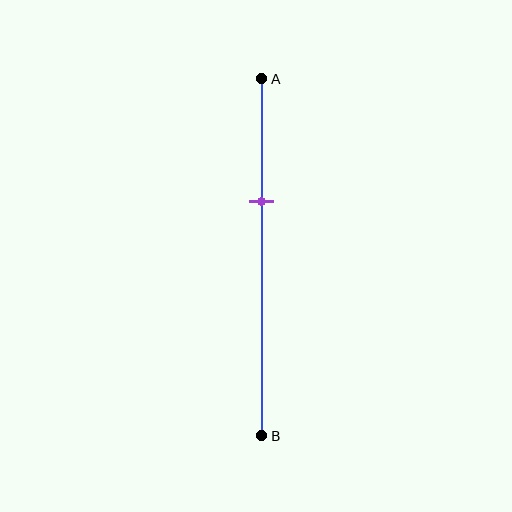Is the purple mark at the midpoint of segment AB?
No, the mark is at about 35% from A, not at the 50% midpoint.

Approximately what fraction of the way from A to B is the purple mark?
The purple mark is approximately 35% of the way from A to B.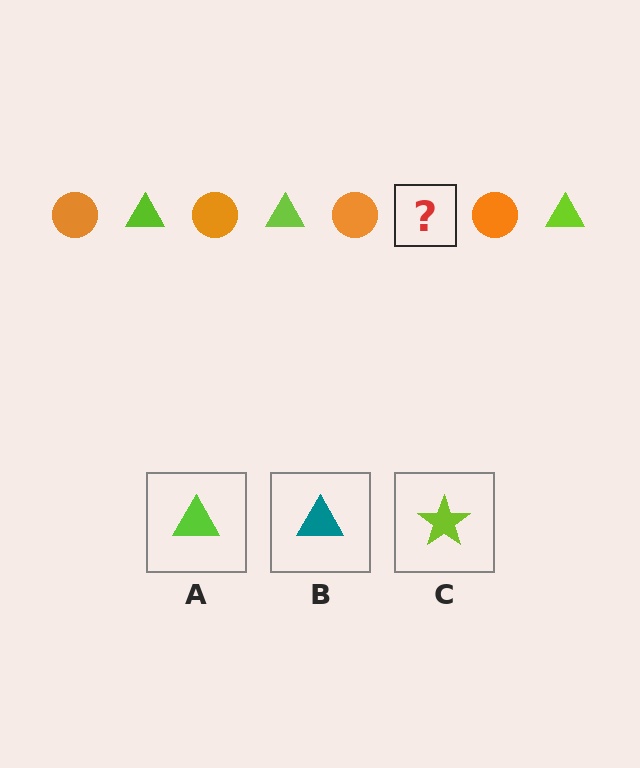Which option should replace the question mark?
Option A.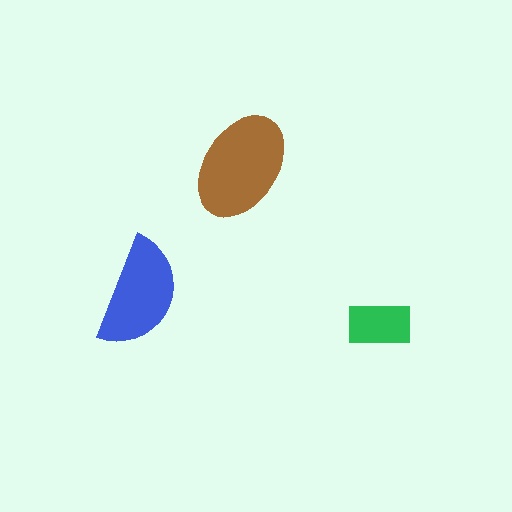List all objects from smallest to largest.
The green rectangle, the blue semicircle, the brown ellipse.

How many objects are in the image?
There are 3 objects in the image.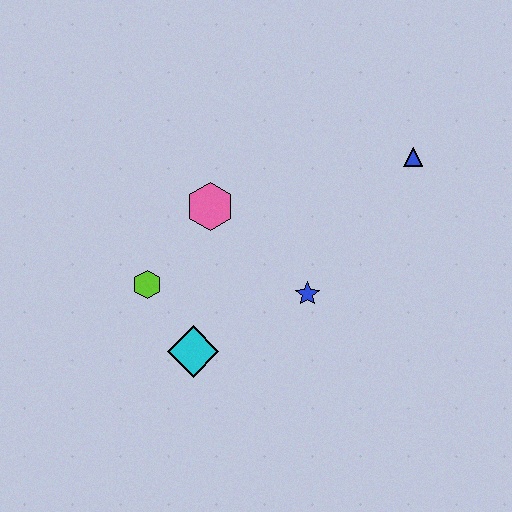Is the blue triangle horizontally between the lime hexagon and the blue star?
No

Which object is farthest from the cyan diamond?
The blue triangle is farthest from the cyan diamond.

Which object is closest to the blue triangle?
The blue star is closest to the blue triangle.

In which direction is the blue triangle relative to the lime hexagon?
The blue triangle is to the right of the lime hexagon.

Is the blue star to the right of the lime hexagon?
Yes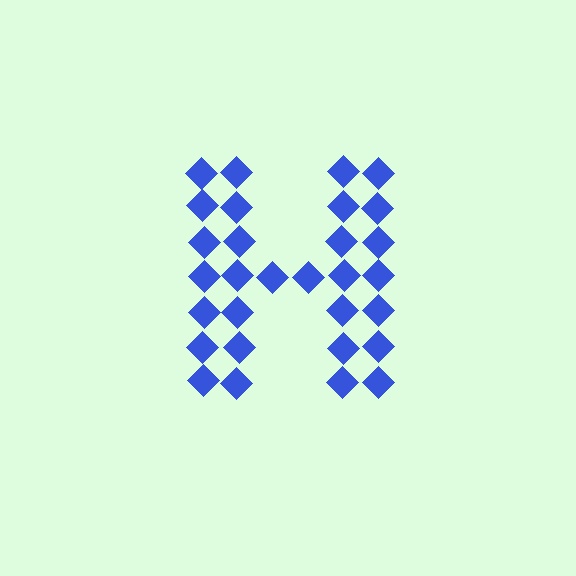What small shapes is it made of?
It is made of small diamonds.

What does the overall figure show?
The overall figure shows the letter H.